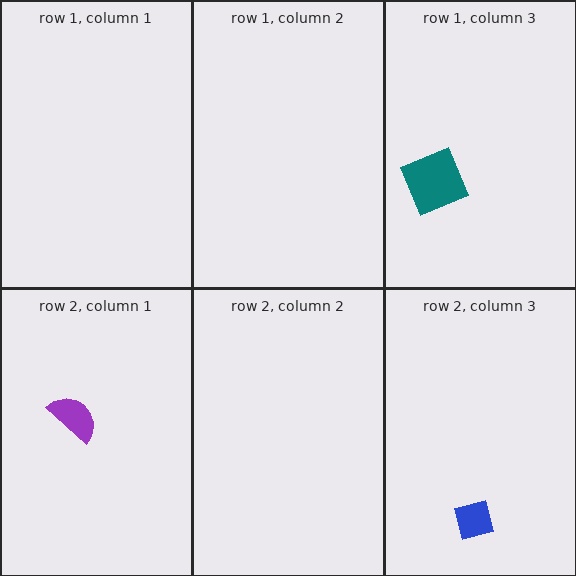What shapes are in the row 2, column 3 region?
The blue square.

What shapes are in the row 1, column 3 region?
The teal square.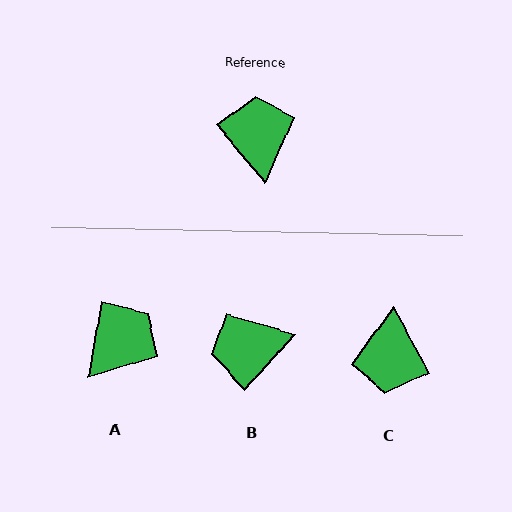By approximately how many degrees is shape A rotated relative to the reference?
Approximately 50 degrees clockwise.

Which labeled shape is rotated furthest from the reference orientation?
C, about 168 degrees away.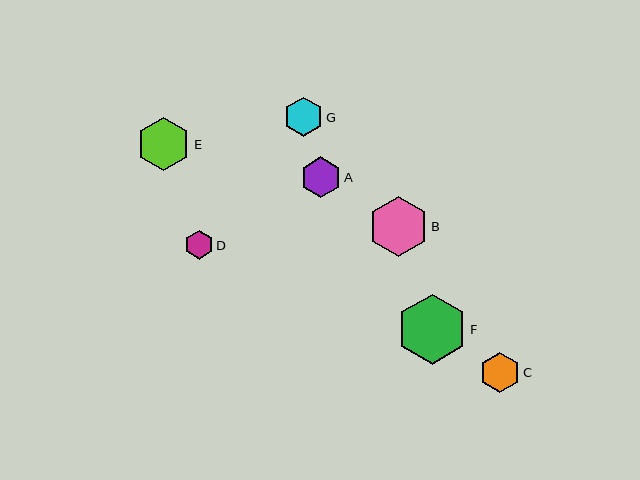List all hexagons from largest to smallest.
From largest to smallest: F, B, E, A, C, G, D.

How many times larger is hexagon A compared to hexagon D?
Hexagon A is approximately 1.4 times the size of hexagon D.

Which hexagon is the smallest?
Hexagon D is the smallest with a size of approximately 28 pixels.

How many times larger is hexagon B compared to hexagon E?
Hexagon B is approximately 1.1 times the size of hexagon E.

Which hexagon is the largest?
Hexagon F is the largest with a size of approximately 70 pixels.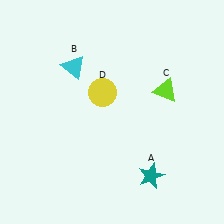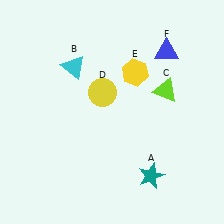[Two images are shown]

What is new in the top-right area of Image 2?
A blue triangle (F) was added in the top-right area of Image 2.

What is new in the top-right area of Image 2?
A yellow hexagon (E) was added in the top-right area of Image 2.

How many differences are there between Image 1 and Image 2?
There are 2 differences between the two images.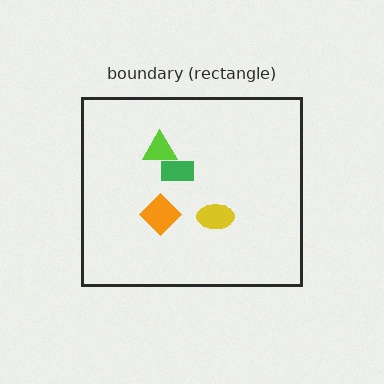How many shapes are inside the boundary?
4 inside, 0 outside.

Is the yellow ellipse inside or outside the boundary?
Inside.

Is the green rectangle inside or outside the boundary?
Inside.